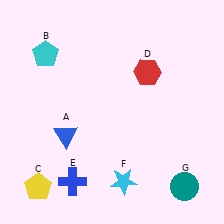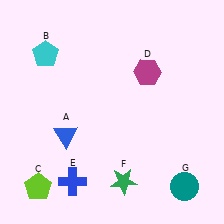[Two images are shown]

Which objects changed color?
C changed from yellow to lime. D changed from red to magenta. F changed from cyan to green.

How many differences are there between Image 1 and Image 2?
There are 3 differences between the two images.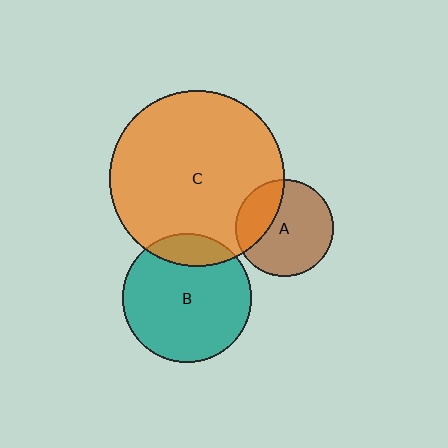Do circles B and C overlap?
Yes.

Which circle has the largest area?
Circle C (orange).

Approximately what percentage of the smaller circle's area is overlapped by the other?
Approximately 15%.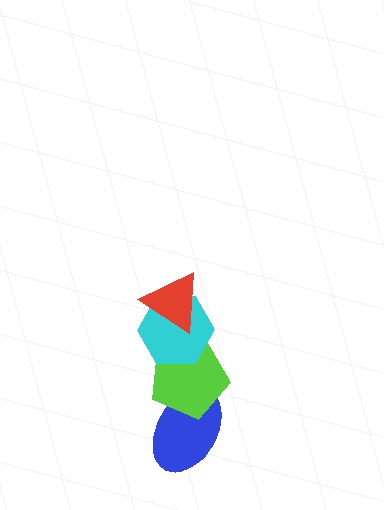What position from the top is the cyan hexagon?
The cyan hexagon is 2nd from the top.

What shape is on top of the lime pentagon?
The cyan hexagon is on top of the lime pentagon.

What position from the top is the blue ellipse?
The blue ellipse is 4th from the top.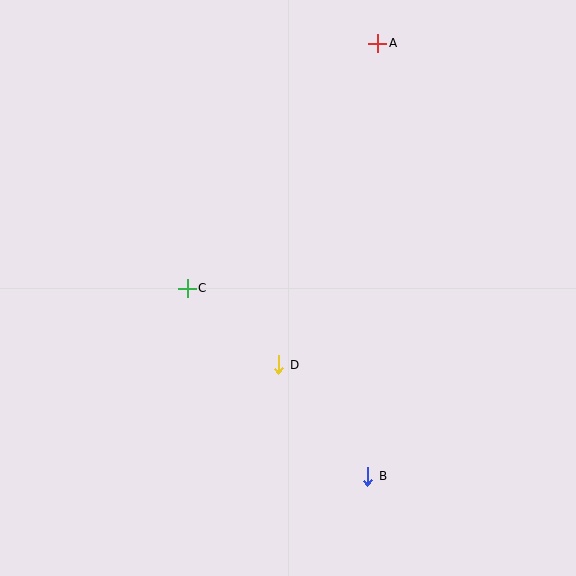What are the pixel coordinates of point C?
Point C is at (187, 288).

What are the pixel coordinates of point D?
Point D is at (279, 365).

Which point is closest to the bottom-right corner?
Point B is closest to the bottom-right corner.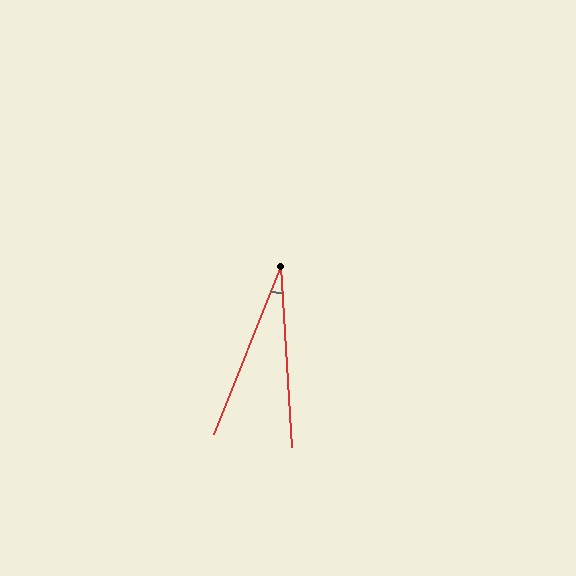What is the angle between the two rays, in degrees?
Approximately 25 degrees.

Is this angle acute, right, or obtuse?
It is acute.